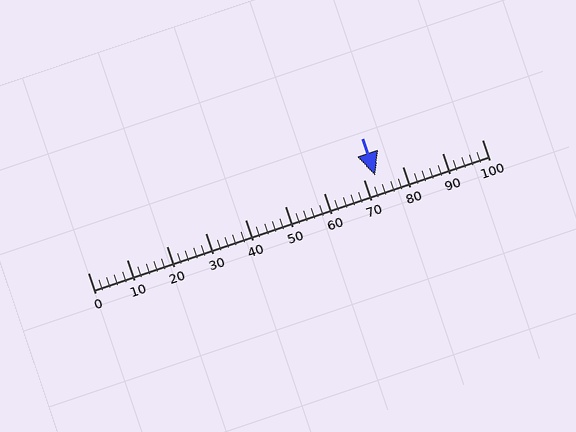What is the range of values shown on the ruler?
The ruler shows values from 0 to 100.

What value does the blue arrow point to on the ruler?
The blue arrow points to approximately 73.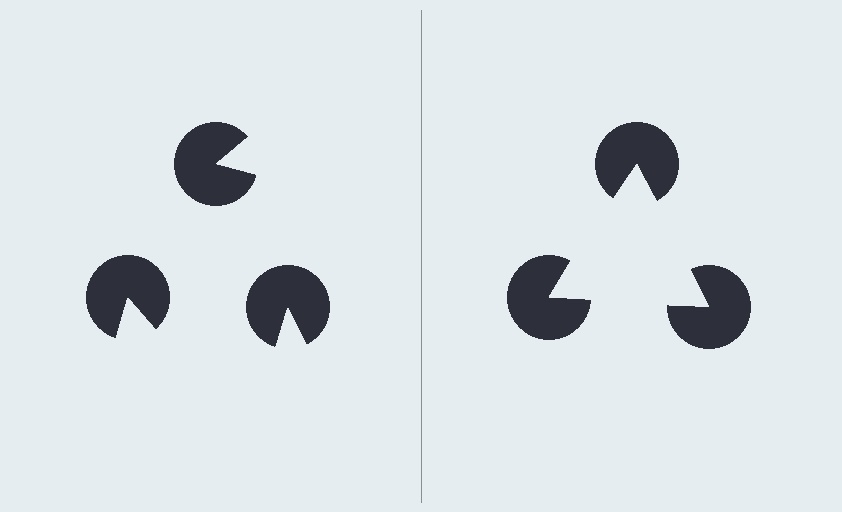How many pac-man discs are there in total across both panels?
6 — 3 on each side.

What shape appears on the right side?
An illusory triangle.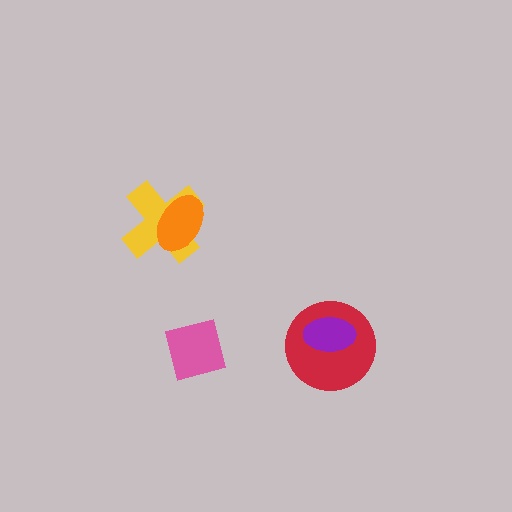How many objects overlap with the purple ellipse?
1 object overlaps with the purple ellipse.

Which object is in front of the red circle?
The purple ellipse is in front of the red circle.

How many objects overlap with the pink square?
0 objects overlap with the pink square.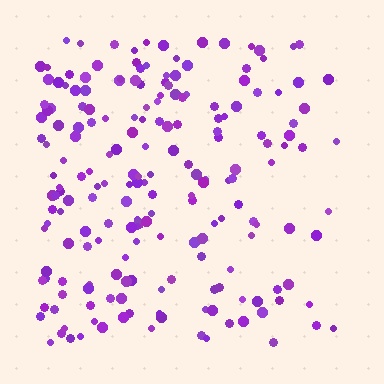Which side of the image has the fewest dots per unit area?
The right.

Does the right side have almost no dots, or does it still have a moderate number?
Still a moderate number, just noticeably fewer than the left.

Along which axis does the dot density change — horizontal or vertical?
Horizontal.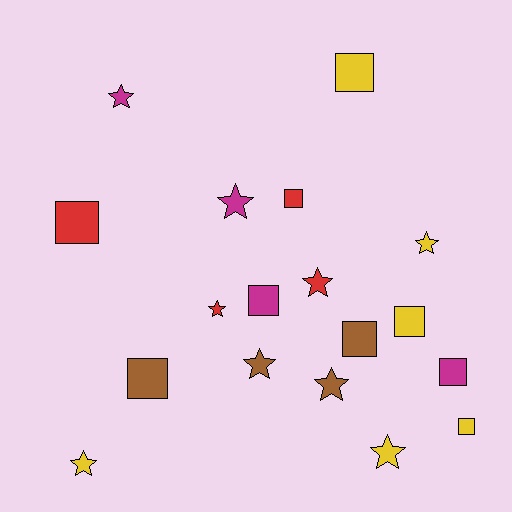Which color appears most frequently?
Yellow, with 6 objects.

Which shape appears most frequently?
Star, with 9 objects.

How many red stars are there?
There are 2 red stars.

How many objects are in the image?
There are 18 objects.